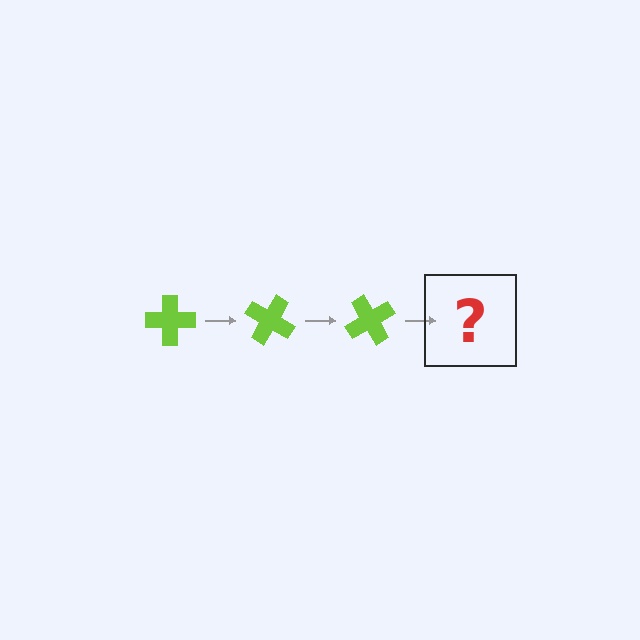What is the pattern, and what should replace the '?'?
The pattern is that the cross rotates 30 degrees each step. The '?' should be a lime cross rotated 90 degrees.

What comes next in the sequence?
The next element should be a lime cross rotated 90 degrees.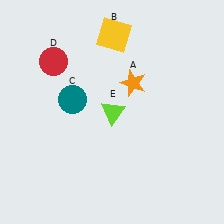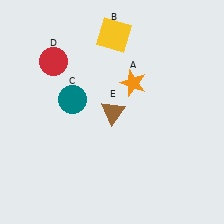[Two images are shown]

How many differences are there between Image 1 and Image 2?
There is 1 difference between the two images.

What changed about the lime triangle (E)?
In Image 1, E is lime. In Image 2, it changed to brown.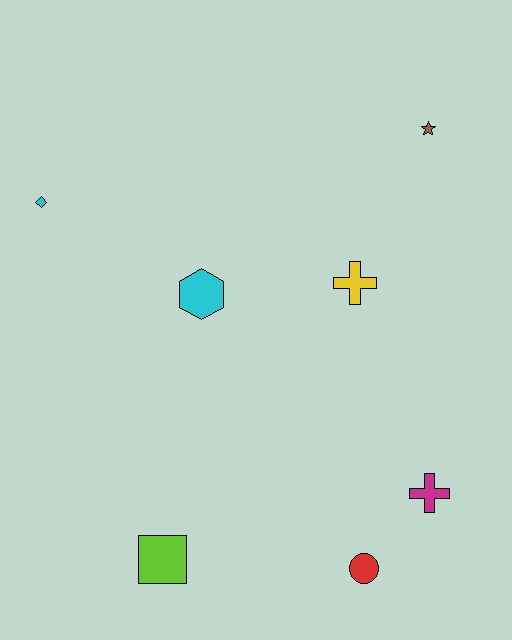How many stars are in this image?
There is 1 star.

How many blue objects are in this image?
There are no blue objects.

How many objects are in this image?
There are 7 objects.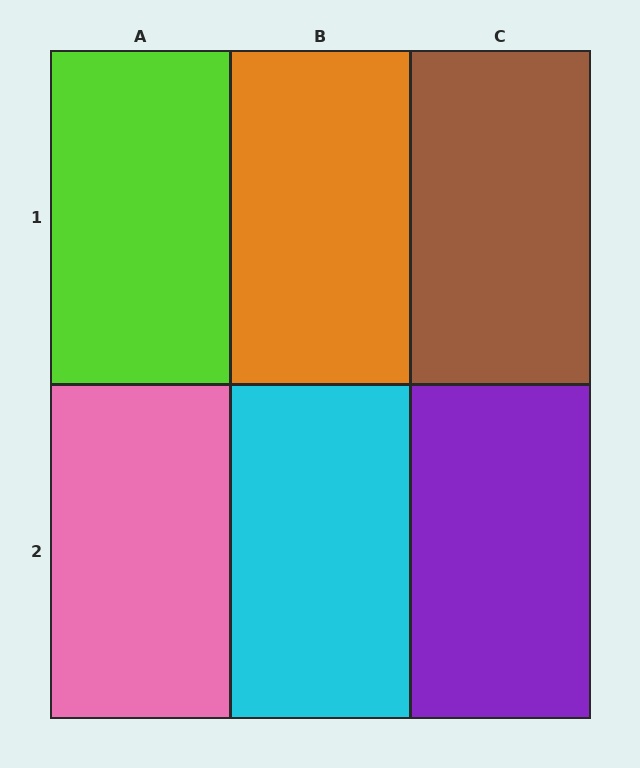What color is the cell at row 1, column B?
Orange.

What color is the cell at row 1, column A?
Lime.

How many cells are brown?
1 cell is brown.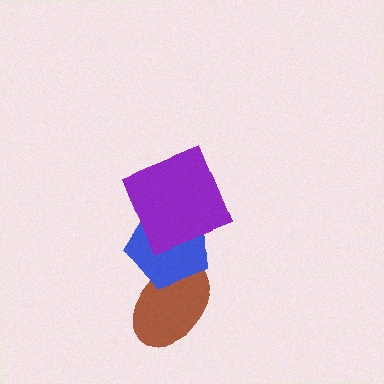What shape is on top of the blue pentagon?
The purple square is on top of the blue pentagon.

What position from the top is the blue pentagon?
The blue pentagon is 2nd from the top.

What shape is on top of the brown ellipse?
The blue pentagon is on top of the brown ellipse.